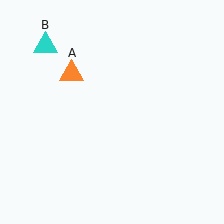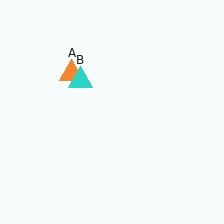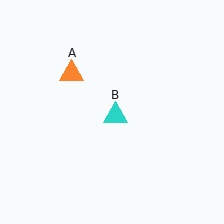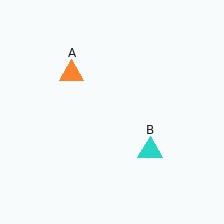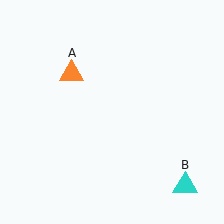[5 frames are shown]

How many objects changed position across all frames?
1 object changed position: cyan triangle (object B).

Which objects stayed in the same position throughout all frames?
Orange triangle (object A) remained stationary.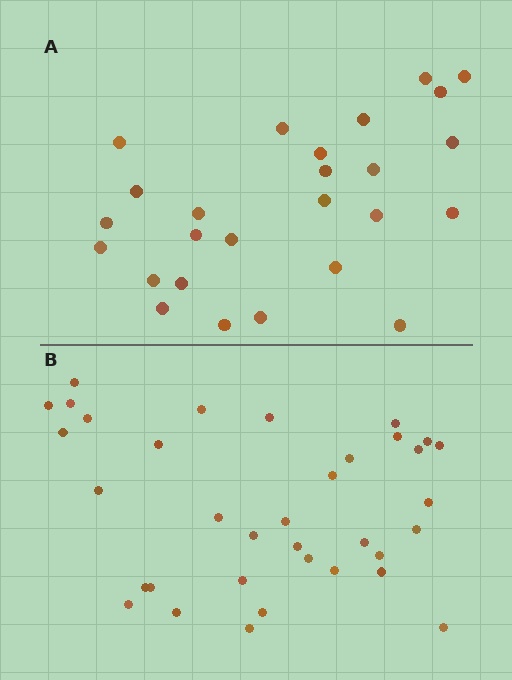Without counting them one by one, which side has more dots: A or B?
Region B (the bottom region) has more dots.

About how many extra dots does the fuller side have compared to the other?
Region B has roughly 8 or so more dots than region A.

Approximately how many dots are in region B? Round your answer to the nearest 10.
About 40 dots. (The exact count is 35, which rounds to 40.)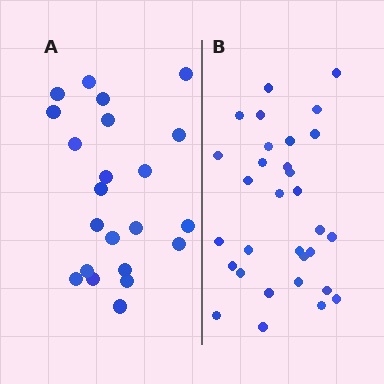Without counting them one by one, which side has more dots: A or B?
Region B (the right region) has more dots.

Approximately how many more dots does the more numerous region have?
Region B has roughly 8 or so more dots than region A.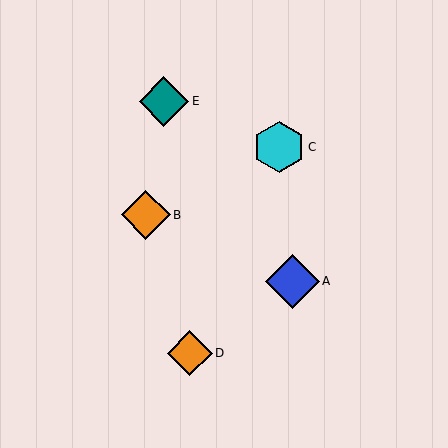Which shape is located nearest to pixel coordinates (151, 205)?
The orange diamond (labeled B) at (146, 215) is nearest to that location.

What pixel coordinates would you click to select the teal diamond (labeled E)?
Click at (164, 101) to select the teal diamond E.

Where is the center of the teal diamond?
The center of the teal diamond is at (164, 101).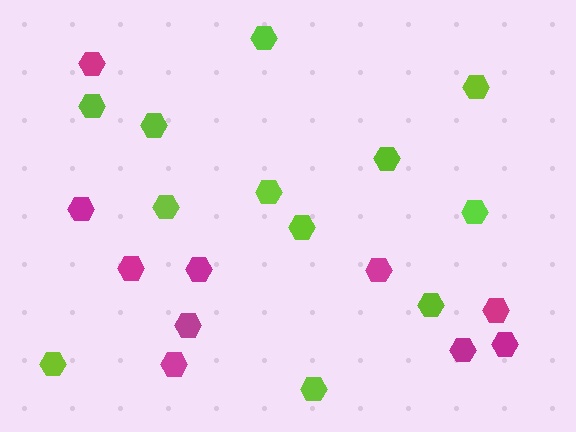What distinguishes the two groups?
There are 2 groups: one group of lime hexagons (12) and one group of magenta hexagons (10).